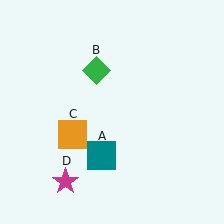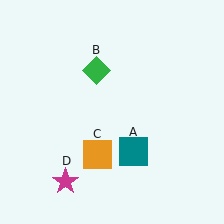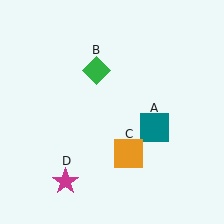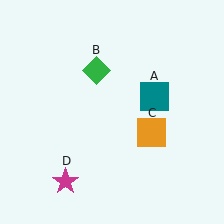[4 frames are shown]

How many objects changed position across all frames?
2 objects changed position: teal square (object A), orange square (object C).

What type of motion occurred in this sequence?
The teal square (object A), orange square (object C) rotated counterclockwise around the center of the scene.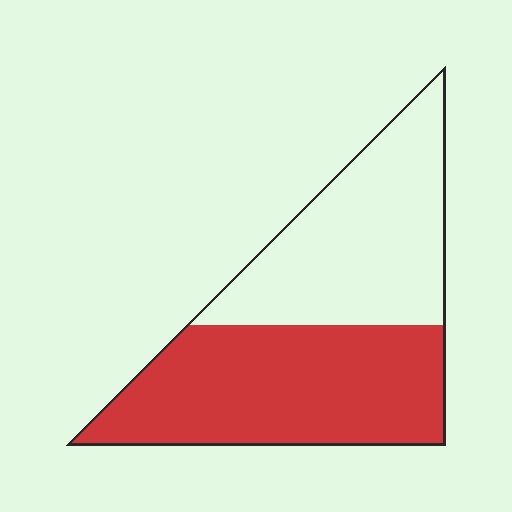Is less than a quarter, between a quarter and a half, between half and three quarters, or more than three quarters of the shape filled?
Between half and three quarters.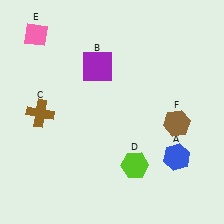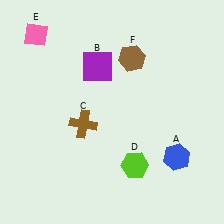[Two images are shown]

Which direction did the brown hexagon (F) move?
The brown hexagon (F) moved up.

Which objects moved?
The objects that moved are: the brown cross (C), the brown hexagon (F).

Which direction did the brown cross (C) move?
The brown cross (C) moved right.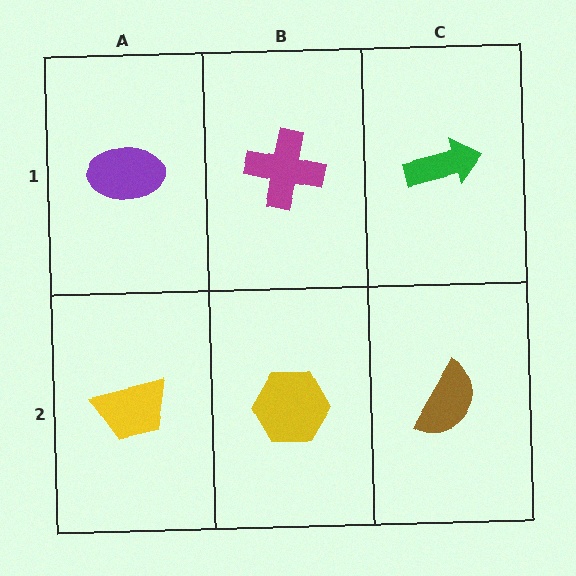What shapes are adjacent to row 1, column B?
A yellow hexagon (row 2, column B), a purple ellipse (row 1, column A), a green arrow (row 1, column C).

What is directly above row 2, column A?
A purple ellipse.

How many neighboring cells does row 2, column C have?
2.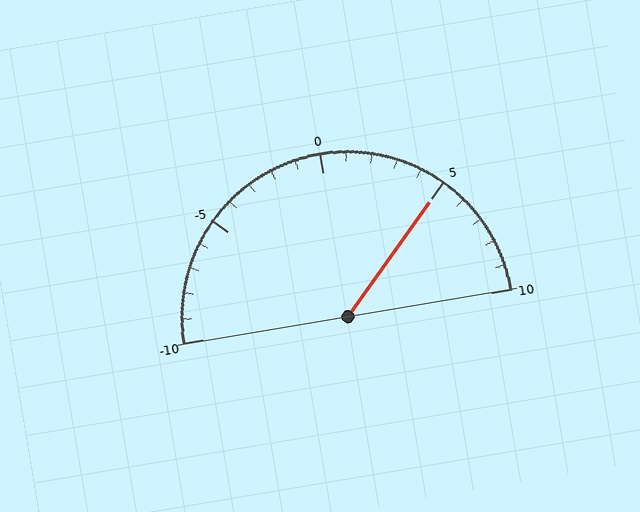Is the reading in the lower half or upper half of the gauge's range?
The reading is in the upper half of the range (-10 to 10).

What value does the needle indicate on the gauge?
The needle indicates approximately 5.